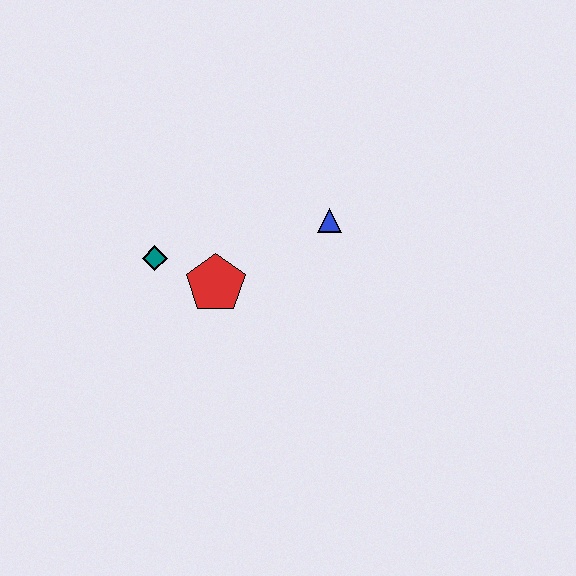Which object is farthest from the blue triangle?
The teal diamond is farthest from the blue triangle.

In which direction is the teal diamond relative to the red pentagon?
The teal diamond is to the left of the red pentagon.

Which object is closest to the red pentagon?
The teal diamond is closest to the red pentagon.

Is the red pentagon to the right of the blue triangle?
No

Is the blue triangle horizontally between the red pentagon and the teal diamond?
No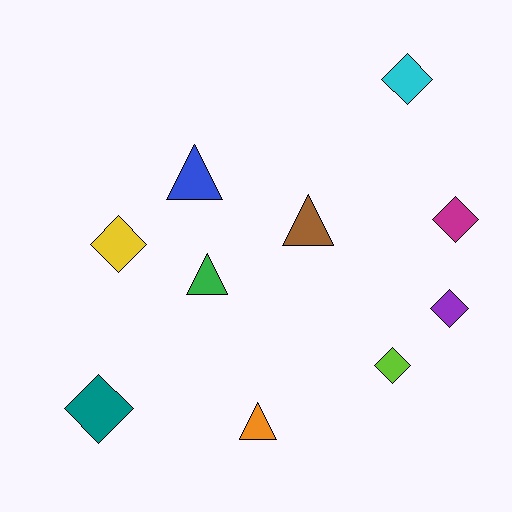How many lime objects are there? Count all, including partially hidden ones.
There is 1 lime object.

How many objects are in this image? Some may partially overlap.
There are 10 objects.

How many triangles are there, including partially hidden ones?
There are 4 triangles.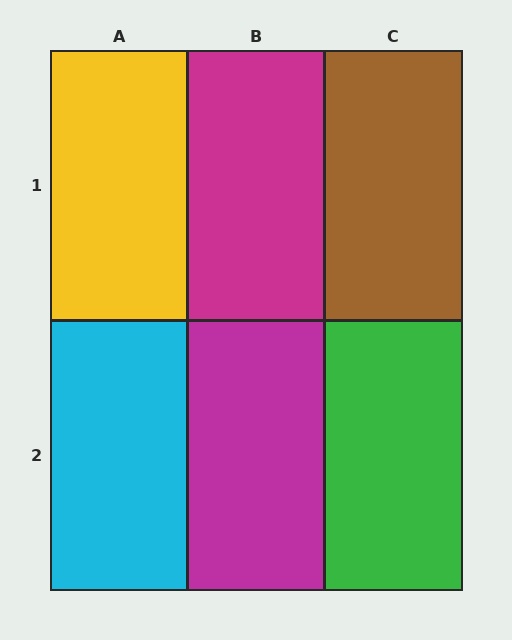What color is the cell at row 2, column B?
Magenta.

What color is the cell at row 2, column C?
Green.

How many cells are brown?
1 cell is brown.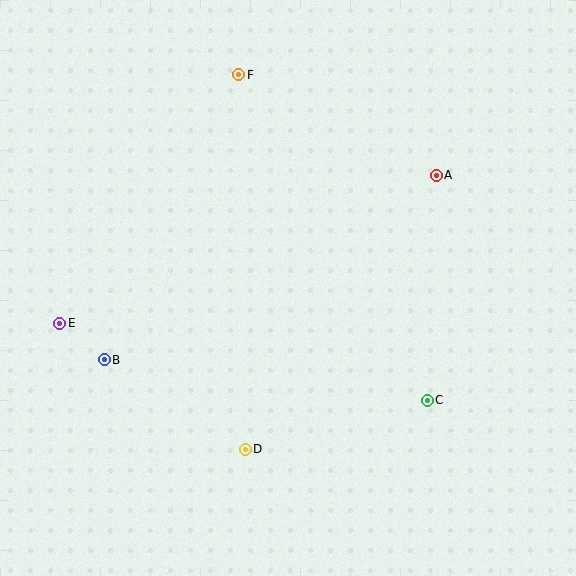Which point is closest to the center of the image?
Point D at (245, 449) is closest to the center.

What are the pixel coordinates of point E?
Point E is at (60, 323).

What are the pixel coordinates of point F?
Point F is at (239, 75).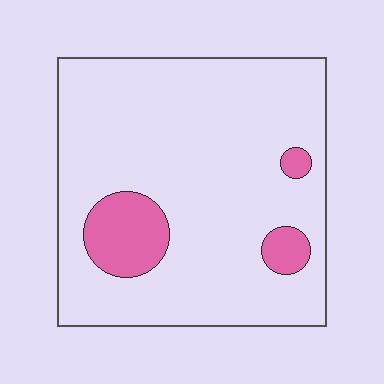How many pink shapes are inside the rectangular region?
3.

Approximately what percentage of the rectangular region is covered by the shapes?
Approximately 10%.